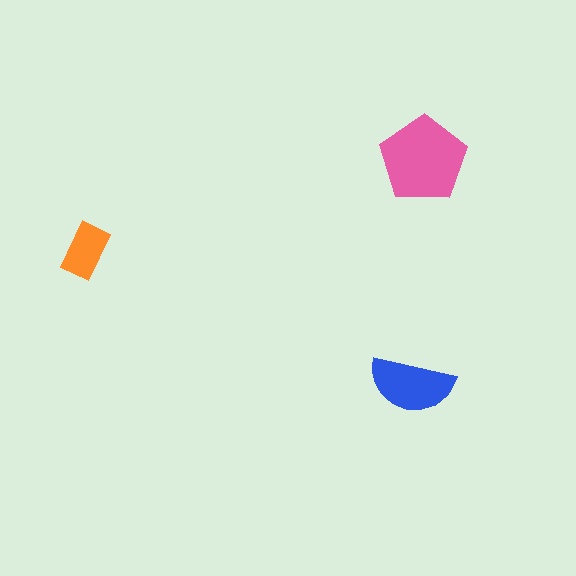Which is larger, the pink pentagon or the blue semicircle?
The pink pentagon.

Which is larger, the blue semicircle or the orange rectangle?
The blue semicircle.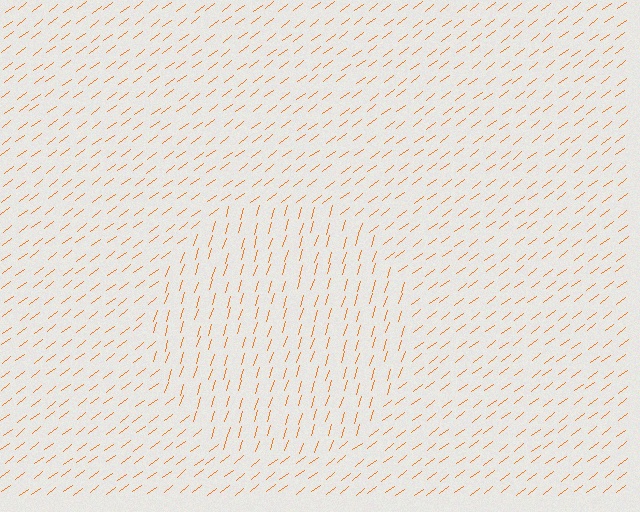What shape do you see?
I see a circle.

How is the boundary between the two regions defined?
The boundary is defined purely by a change in line orientation (approximately 35 degrees difference). All lines are the same color and thickness.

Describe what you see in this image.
The image is filled with small orange line segments. A circle region in the image has lines oriented differently from the surrounding lines, creating a visible texture boundary.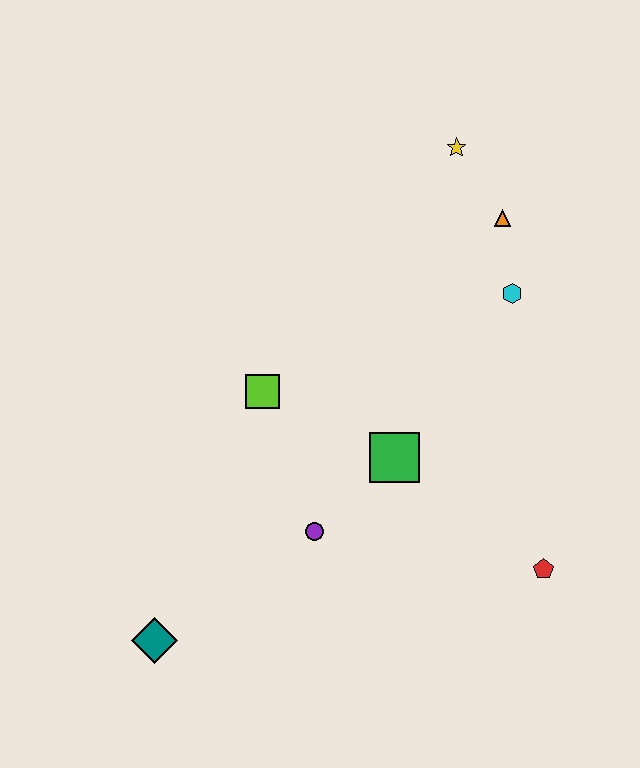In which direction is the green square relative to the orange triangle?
The green square is below the orange triangle.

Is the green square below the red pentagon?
No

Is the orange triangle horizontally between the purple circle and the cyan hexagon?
Yes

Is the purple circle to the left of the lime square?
No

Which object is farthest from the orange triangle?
The teal diamond is farthest from the orange triangle.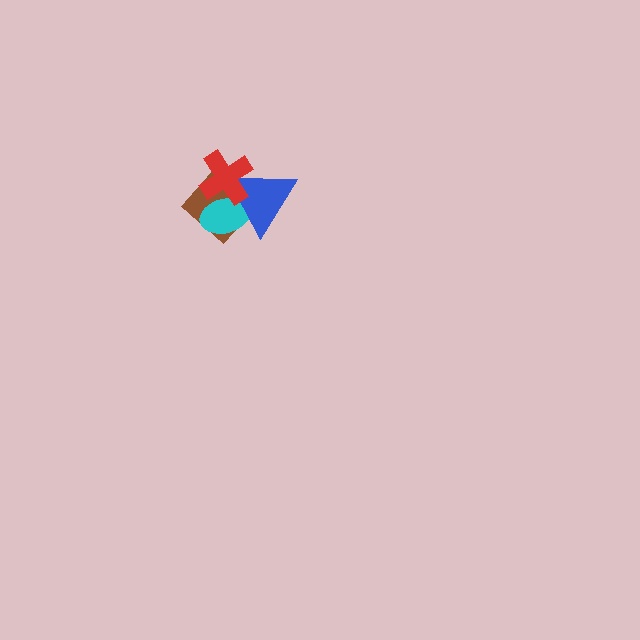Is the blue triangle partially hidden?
Yes, it is partially covered by another shape.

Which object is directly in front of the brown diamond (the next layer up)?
The cyan ellipse is directly in front of the brown diamond.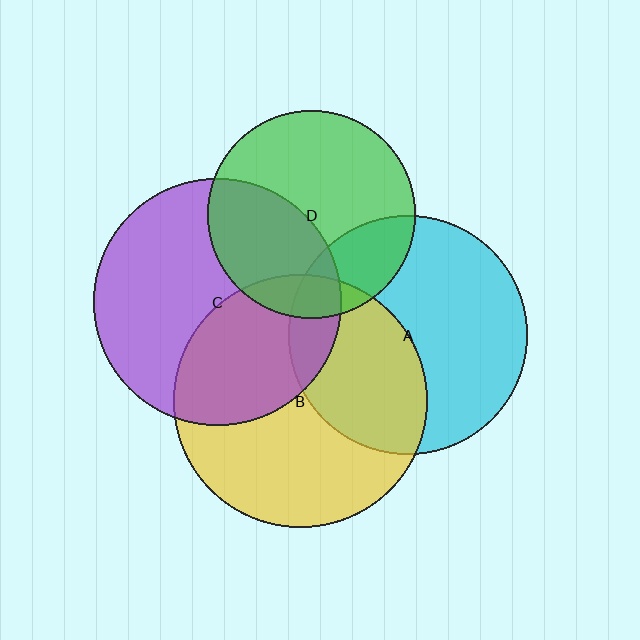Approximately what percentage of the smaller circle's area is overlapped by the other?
Approximately 40%.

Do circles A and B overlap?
Yes.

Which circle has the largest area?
Circle B (yellow).